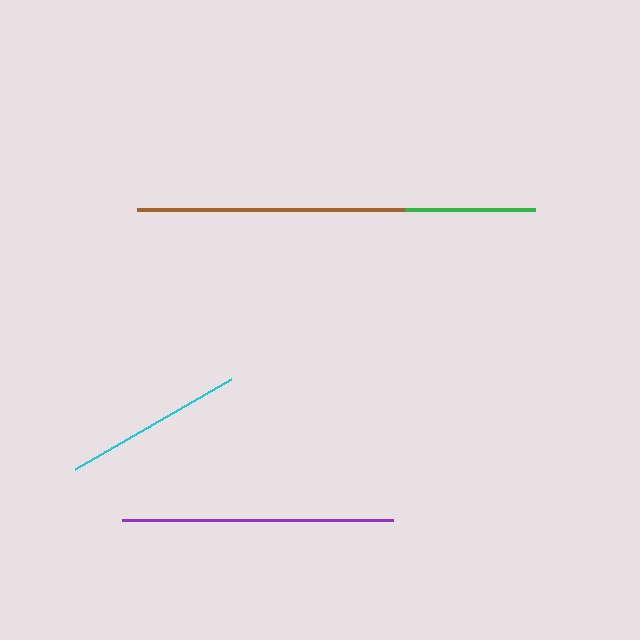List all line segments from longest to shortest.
From longest to shortest: purple, brown, cyan, green.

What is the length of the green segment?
The green segment is approximately 153 pixels long.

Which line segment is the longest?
The purple line is the longest at approximately 271 pixels.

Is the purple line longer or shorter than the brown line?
The purple line is longer than the brown line.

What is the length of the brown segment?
The brown segment is approximately 267 pixels long.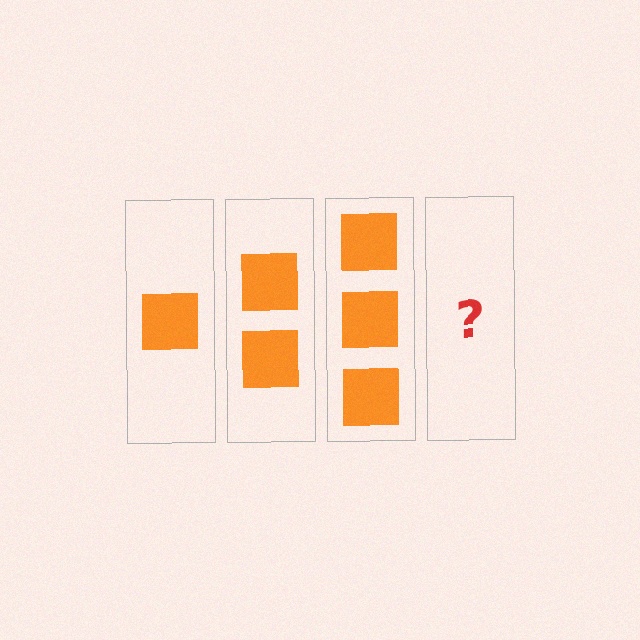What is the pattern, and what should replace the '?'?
The pattern is that each step adds one more square. The '?' should be 4 squares.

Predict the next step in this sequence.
The next step is 4 squares.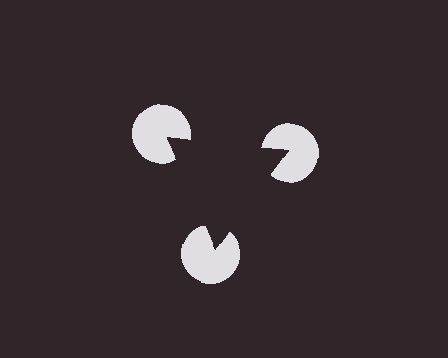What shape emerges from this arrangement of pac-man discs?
An illusory triangle — its edges are inferred from the aligned wedge cuts in the pac-man discs, not physically drawn.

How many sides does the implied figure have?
3 sides.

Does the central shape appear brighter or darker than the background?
It typically appears slightly darker than the background, even though no actual brightness change is drawn.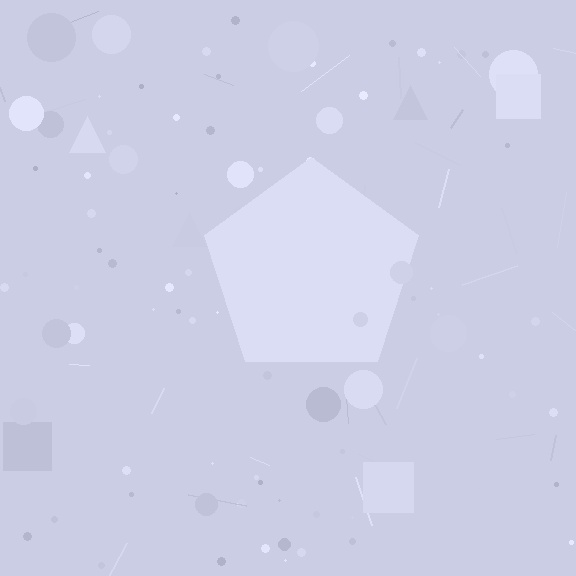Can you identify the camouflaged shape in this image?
The camouflaged shape is a pentagon.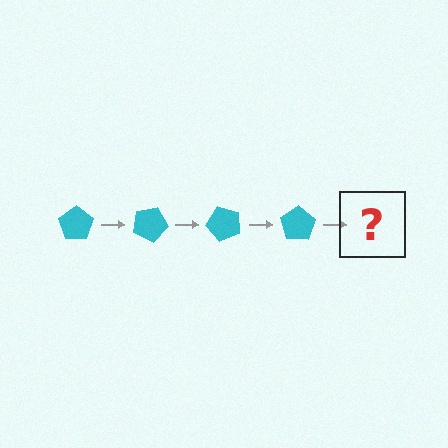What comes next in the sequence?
The next element should be a cyan pentagon rotated 100 degrees.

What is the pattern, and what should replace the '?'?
The pattern is that the pentagon rotates 25 degrees each step. The '?' should be a cyan pentagon rotated 100 degrees.